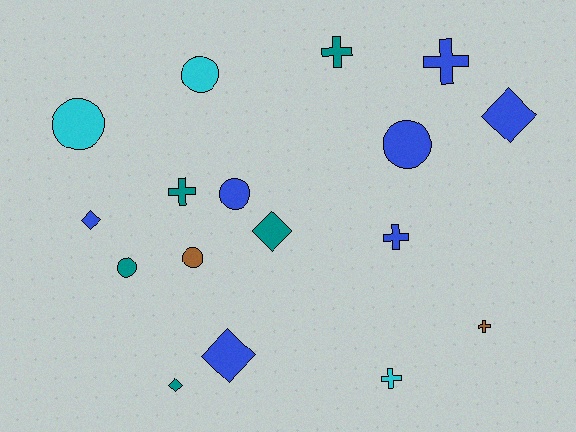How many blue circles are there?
There are 2 blue circles.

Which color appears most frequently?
Blue, with 7 objects.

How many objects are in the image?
There are 17 objects.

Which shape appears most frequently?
Cross, with 6 objects.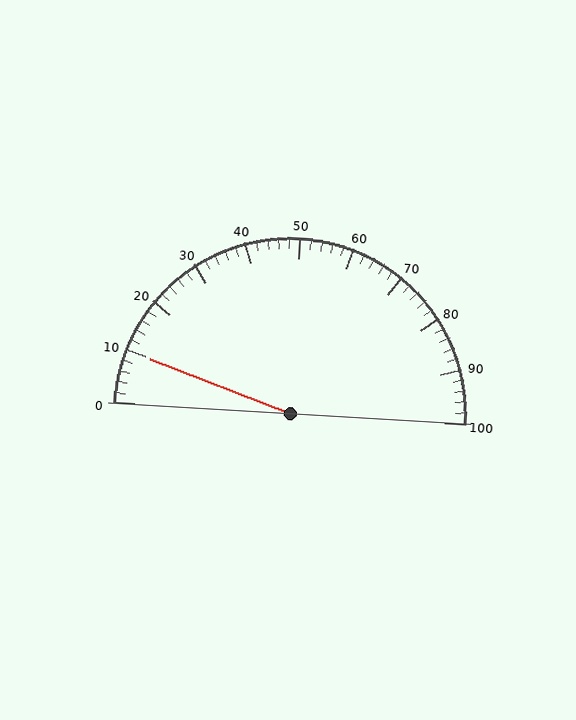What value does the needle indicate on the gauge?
The needle indicates approximately 10.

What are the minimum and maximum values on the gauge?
The gauge ranges from 0 to 100.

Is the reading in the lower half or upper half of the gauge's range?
The reading is in the lower half of the range (0 to 100).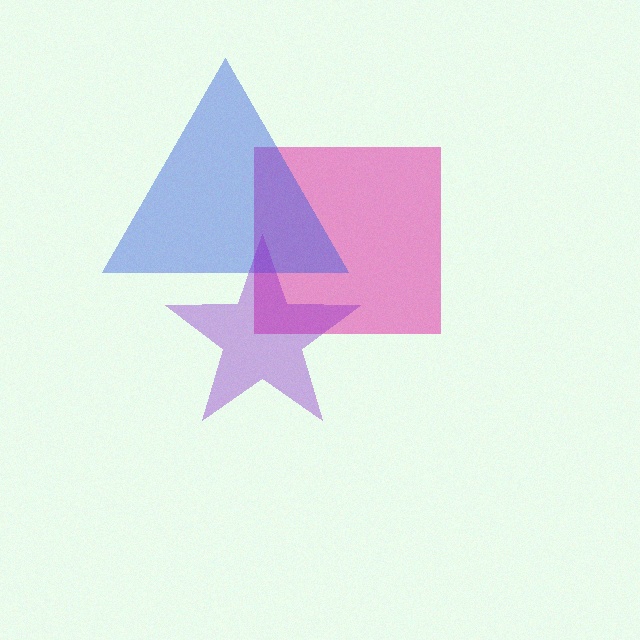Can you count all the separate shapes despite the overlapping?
Yes, there are 3 separate shapes.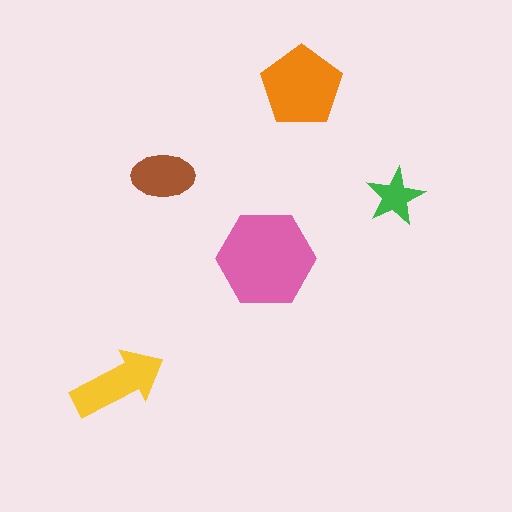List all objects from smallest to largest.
The green star, the brown ellipse, the yellow arrow, the orange pentagon, the pink hexagon.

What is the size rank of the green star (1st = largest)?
5th.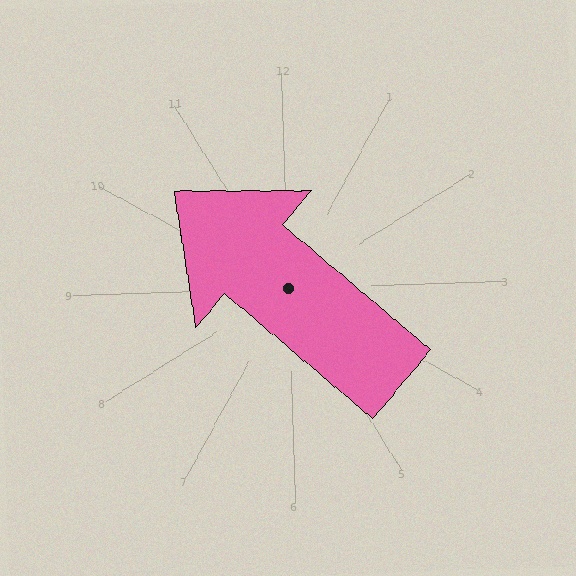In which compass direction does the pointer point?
Northwest.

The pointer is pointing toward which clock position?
Roughly 10 o'clock.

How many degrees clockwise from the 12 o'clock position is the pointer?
Approximately 312 degrees.